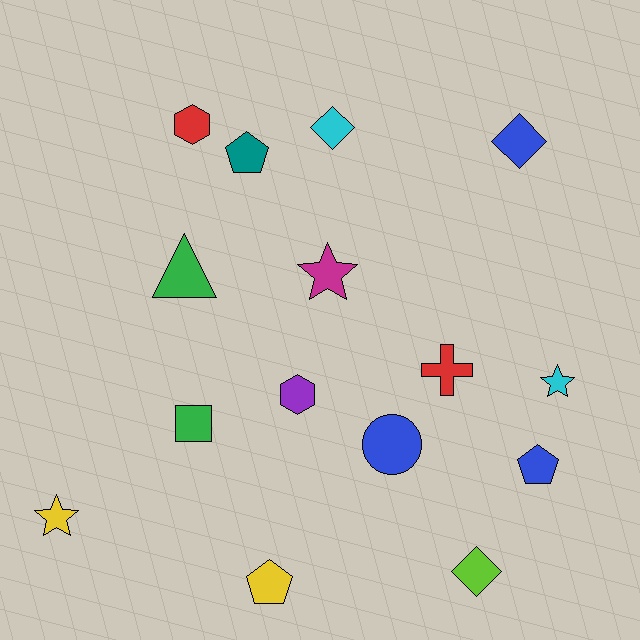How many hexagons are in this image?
There are 2 hexagons.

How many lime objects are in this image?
There is 1 lime object.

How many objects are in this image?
There are 15 objects.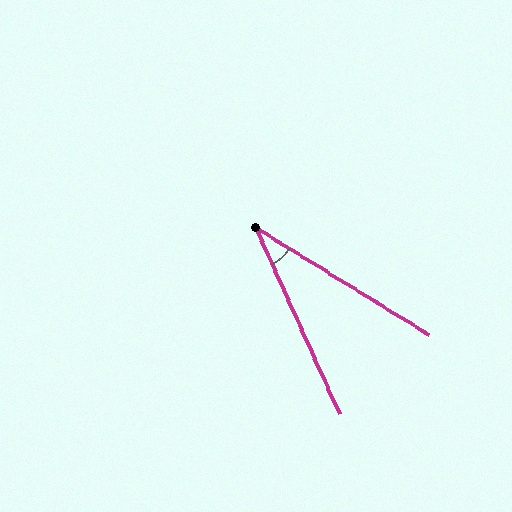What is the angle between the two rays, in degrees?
Approximately 34 degrees.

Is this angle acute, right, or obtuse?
It is acute.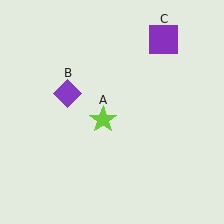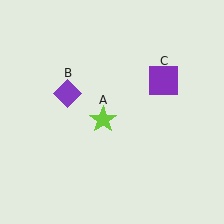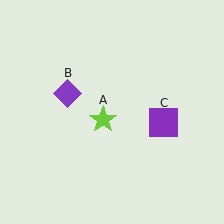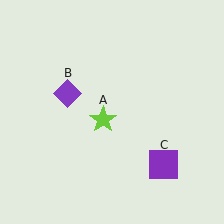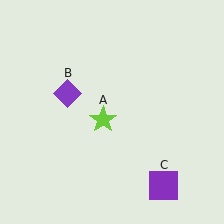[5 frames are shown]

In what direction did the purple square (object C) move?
The purple square (object C) moved down.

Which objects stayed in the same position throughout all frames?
Lime star (object A) and purple diamond (object B) remained stationary.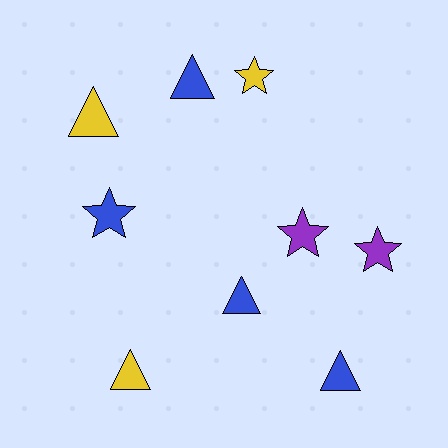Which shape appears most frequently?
Triangle, with 5 objects.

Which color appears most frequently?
Blue, with 4 objects.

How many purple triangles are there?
There are no purple triangles.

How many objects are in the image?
There are 9 objects.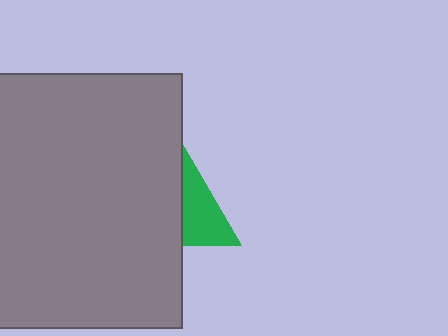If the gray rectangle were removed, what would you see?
You would see the complete green triangle.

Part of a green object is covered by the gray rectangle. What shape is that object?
It is a triangle.